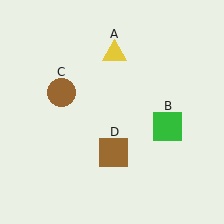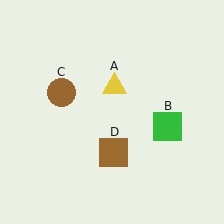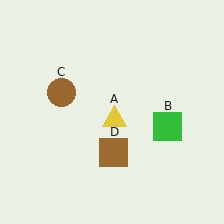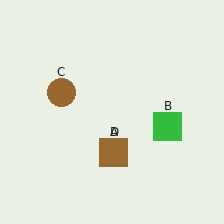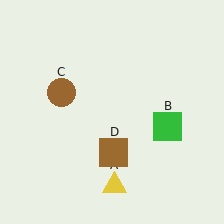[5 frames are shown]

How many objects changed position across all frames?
1 object changed position: yellow triangle (object A).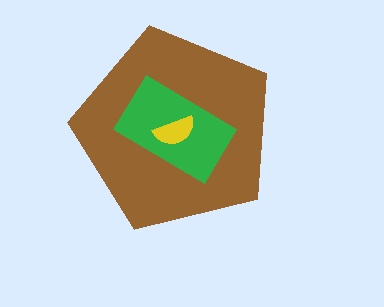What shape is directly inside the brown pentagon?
The green rectangle.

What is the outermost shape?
The brown pentagon.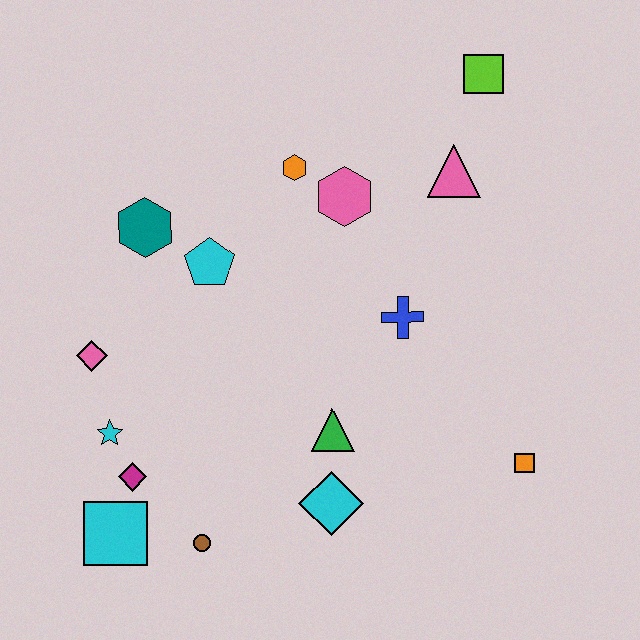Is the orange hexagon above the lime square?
No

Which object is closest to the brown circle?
The cyan square is closest to the brown circle.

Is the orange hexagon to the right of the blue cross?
No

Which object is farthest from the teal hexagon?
The orange square is farthest from the teal hexagon.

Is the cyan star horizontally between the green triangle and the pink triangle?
No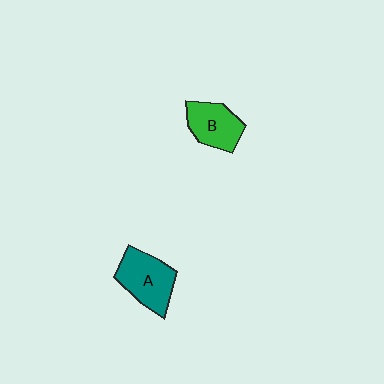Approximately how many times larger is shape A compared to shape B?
Approximately 1.2 times.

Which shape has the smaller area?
Shape B (green).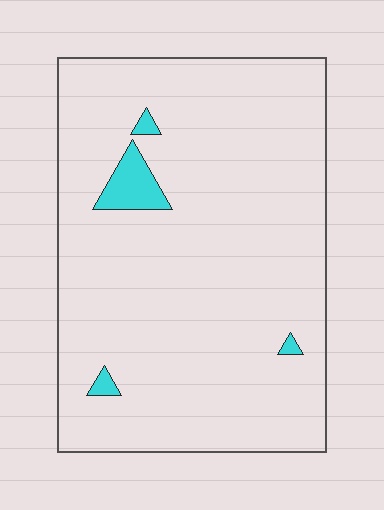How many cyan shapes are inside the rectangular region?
4.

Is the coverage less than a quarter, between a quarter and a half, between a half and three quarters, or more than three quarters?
Less than a quarter.